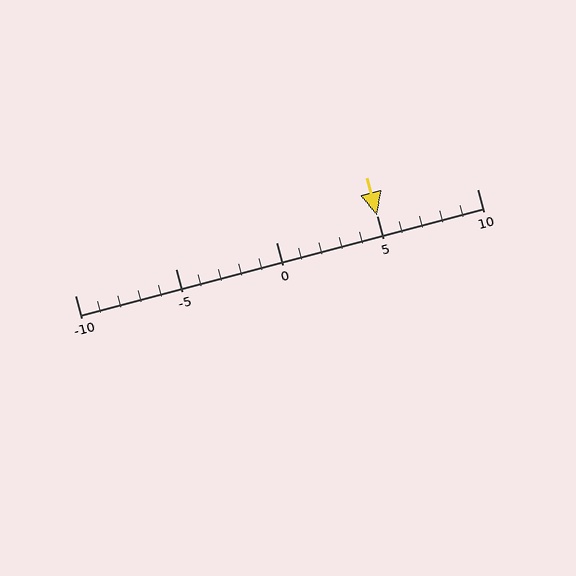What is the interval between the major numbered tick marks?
The major tick marks are spaced 5 units apart.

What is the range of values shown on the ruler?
The ruler shows values from -10 to 10.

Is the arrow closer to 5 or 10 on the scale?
The arrow is closer to 5.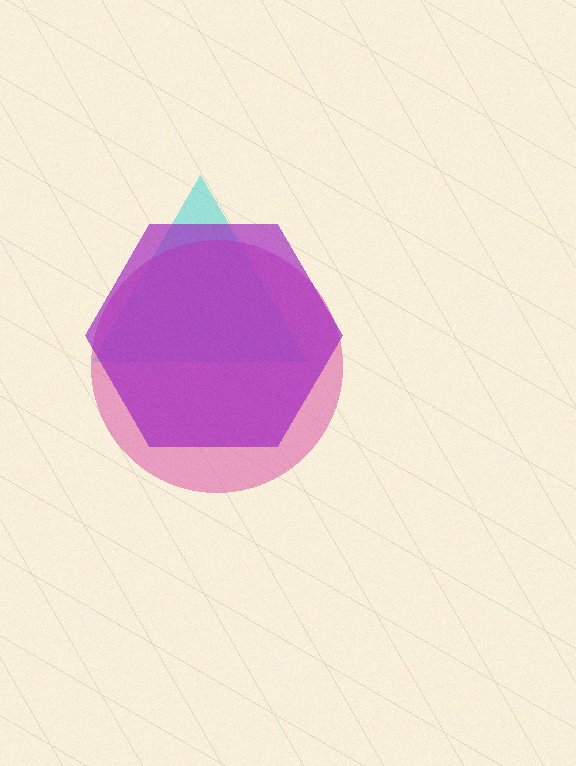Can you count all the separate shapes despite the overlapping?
Yes, there are 3 separate shapes.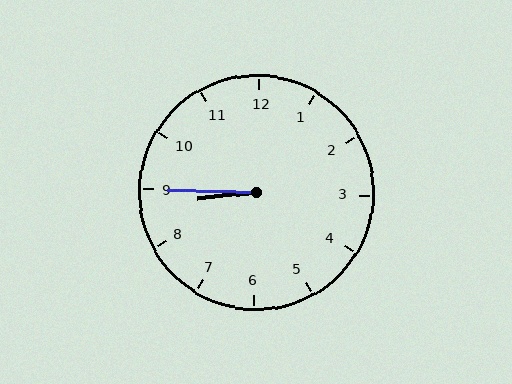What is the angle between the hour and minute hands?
Approximately 8 degrees.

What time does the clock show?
8:45.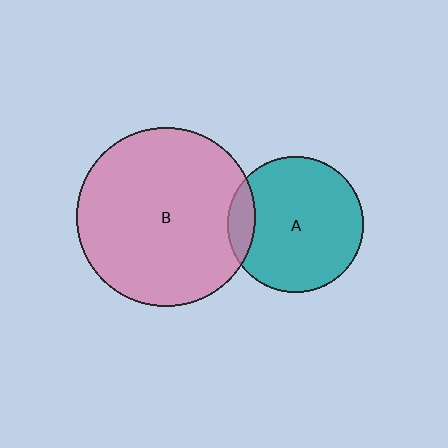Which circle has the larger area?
Circle B (pink).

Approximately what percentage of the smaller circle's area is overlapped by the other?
Approximately 10%.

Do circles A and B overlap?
Yes.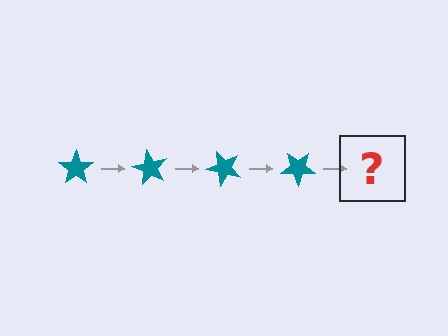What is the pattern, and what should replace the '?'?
The pattern is that the star rotates 60 degrees each step. The '?' should be a teal star rotated 240 degrees.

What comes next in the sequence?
The next element should be a teal star rotated 240 degrees.